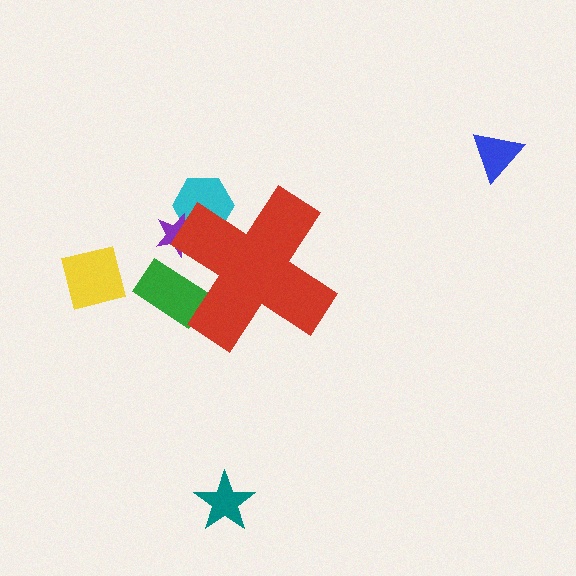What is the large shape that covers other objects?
A red cross.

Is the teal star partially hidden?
No, the teal star is fully visible.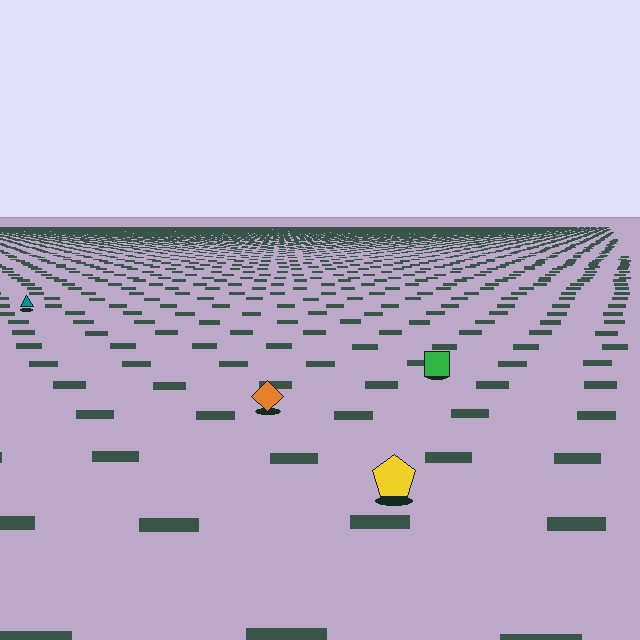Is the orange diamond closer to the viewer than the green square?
Yes. The orange diamond is closer — you can tell from the texture gradient: the ground texture is coarser near it.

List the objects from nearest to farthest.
From nearest to farthest: the yellow pentagon, the orange diamond, the green square, the teal triangle.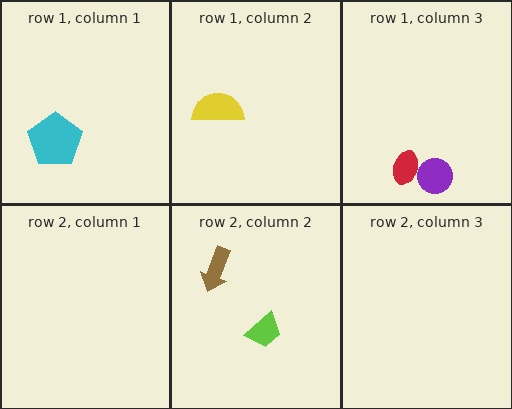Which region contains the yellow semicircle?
The row 1, column 2 region.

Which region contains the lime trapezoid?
The row 2, column 2 region.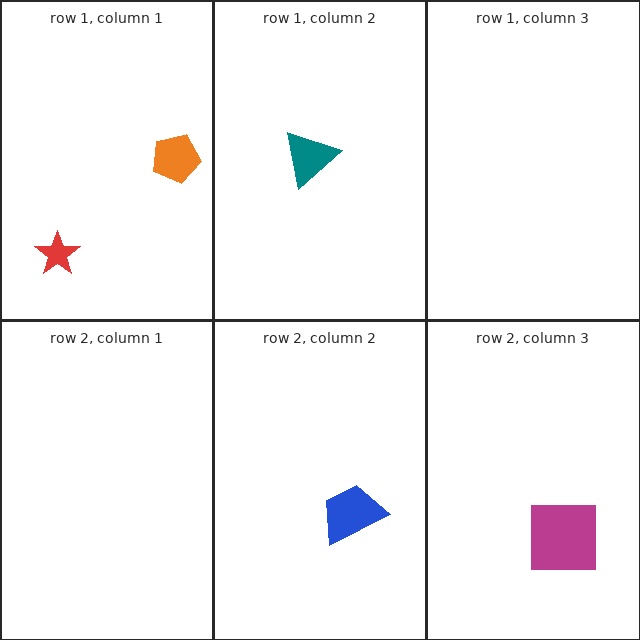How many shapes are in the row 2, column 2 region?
1.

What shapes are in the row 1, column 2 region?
The teal triangle.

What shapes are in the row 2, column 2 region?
The blue trapezoid.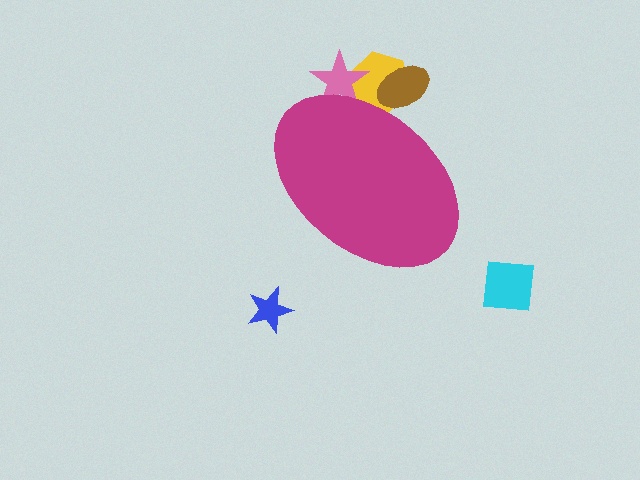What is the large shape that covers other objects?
A magenta ellipse.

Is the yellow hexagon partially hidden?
Yes, the yellow hexagon is partially hidden behind the magenta ellipse.